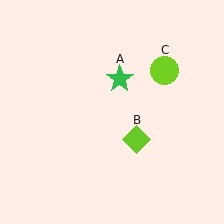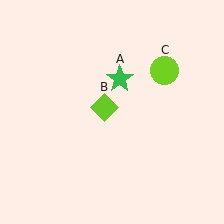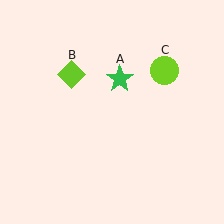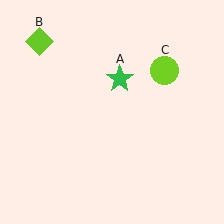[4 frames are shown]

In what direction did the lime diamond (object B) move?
The lime diamond (object B) moved up and to the left.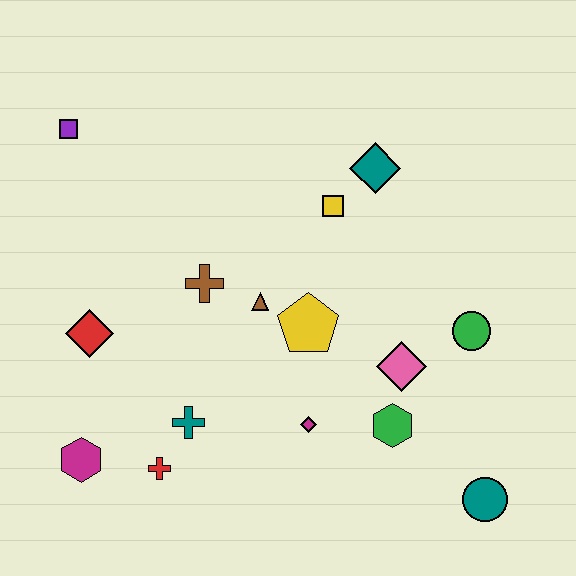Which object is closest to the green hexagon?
The pink diamond is closest to the green hexagon.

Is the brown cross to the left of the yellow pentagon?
Yes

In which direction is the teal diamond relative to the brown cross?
The teal diamond is to the right of the brown cross.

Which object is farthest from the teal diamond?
The magenta hexagon is farthest from the teal diamond.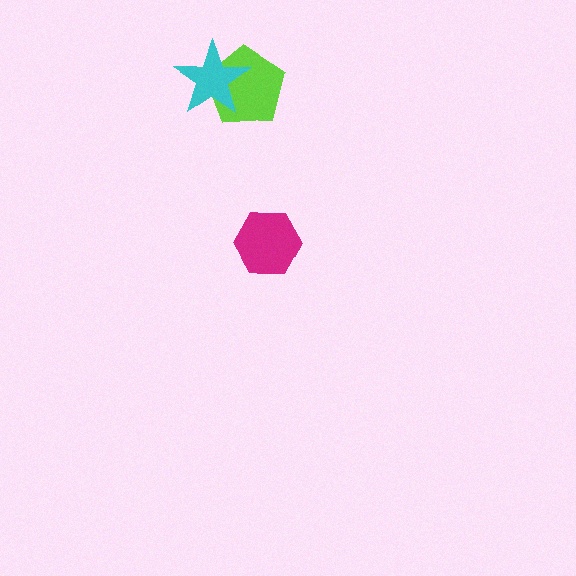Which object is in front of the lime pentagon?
The cyan star is in front of the lime pentagon.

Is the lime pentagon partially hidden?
Yes, it is partially covered by another shape.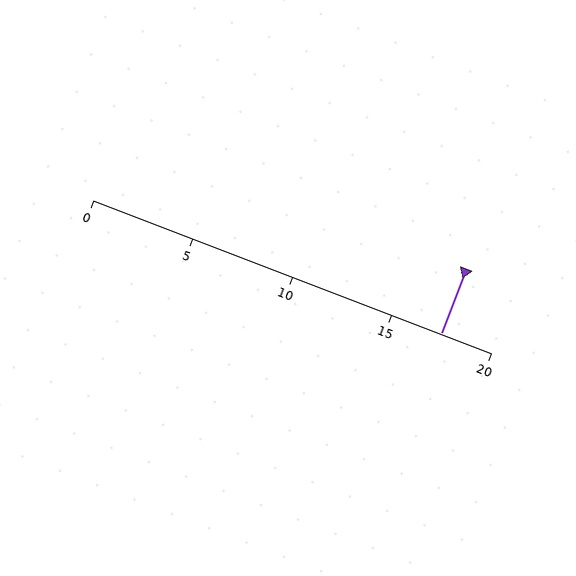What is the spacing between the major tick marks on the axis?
The major ticks are spaced 5 apart.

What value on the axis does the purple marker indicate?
The marker indicates approximately 17.5.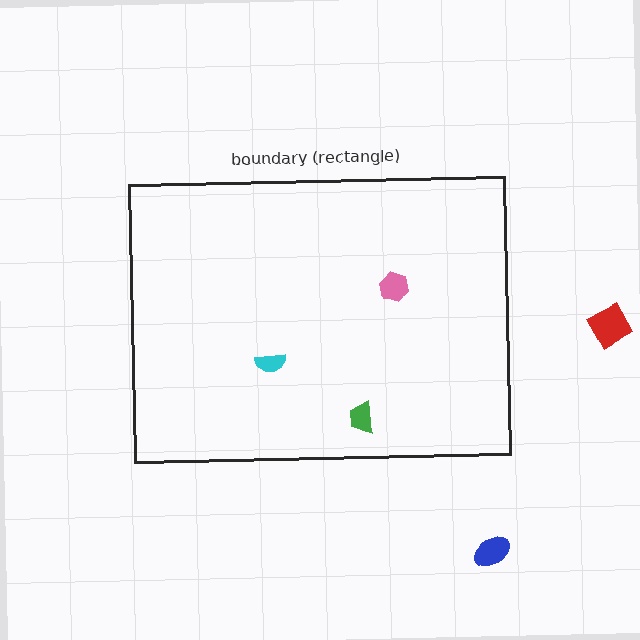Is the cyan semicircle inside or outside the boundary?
Inside.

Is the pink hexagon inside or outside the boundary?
Inside.